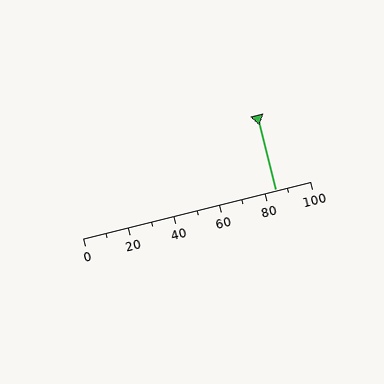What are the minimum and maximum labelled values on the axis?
The axis runs from 0 to 100.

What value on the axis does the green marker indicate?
The marker indicates approximately 85.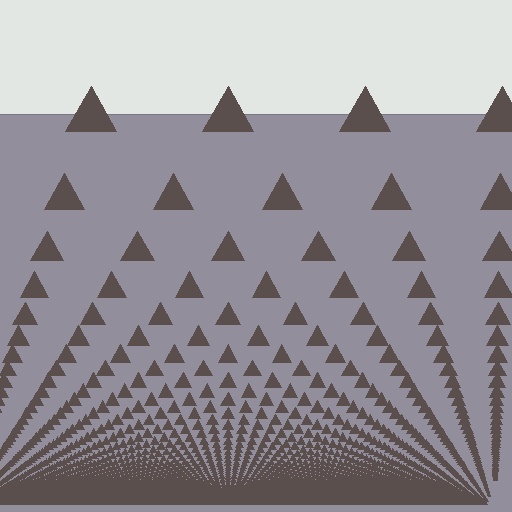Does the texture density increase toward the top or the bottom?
Density increases toward the bottom.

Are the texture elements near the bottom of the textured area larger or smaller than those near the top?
Smaller. The gradient is inverted — elements near the bottom are smaller and denser.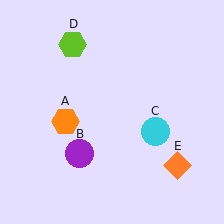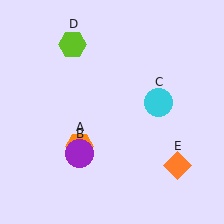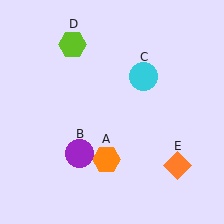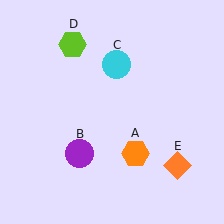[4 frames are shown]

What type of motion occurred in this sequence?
The orange hexagon (object A), cyan circle (object C) rotated counterclockwise around the center of the scene.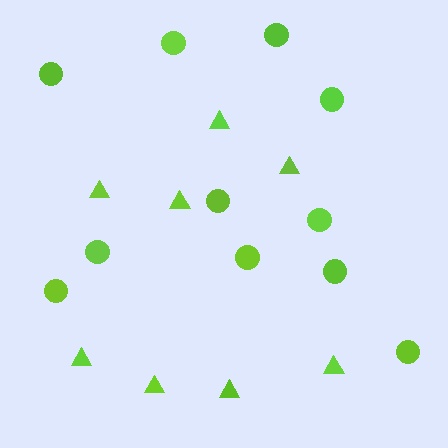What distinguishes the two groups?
There are 2 groups: one group of circles (11) and one group of triangles (8).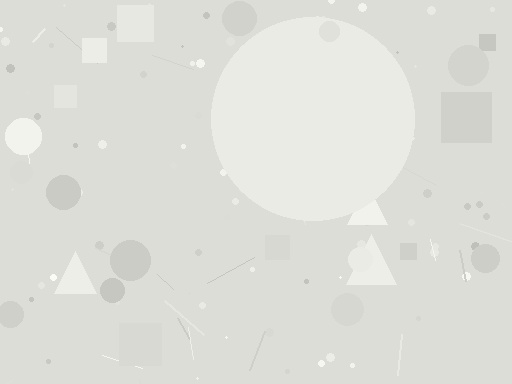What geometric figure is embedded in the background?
A circle is embedded in the background.